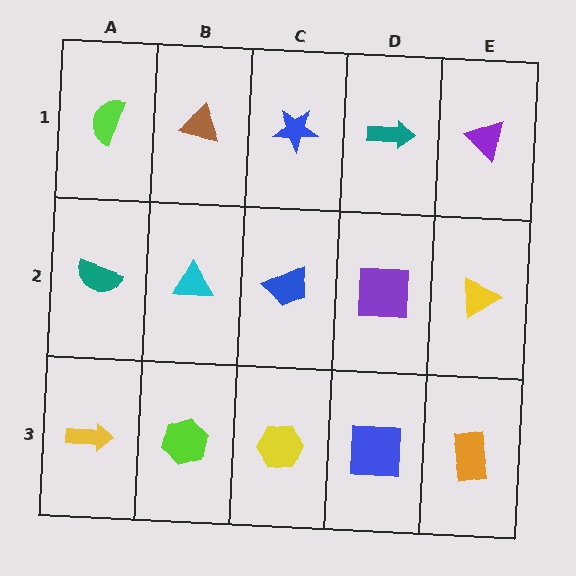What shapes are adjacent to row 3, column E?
A yellow triangle (row 2, column E), a blue square (row 3, column D).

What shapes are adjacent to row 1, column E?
A yellow triangle (row 2, column E), a teal arrow (row 1, column D).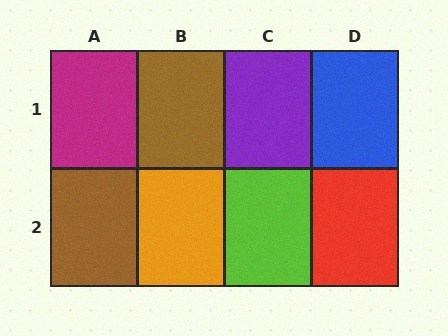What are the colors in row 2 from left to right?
Brown, orange, lime, red.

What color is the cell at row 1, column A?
Magenta.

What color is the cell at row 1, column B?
Brown.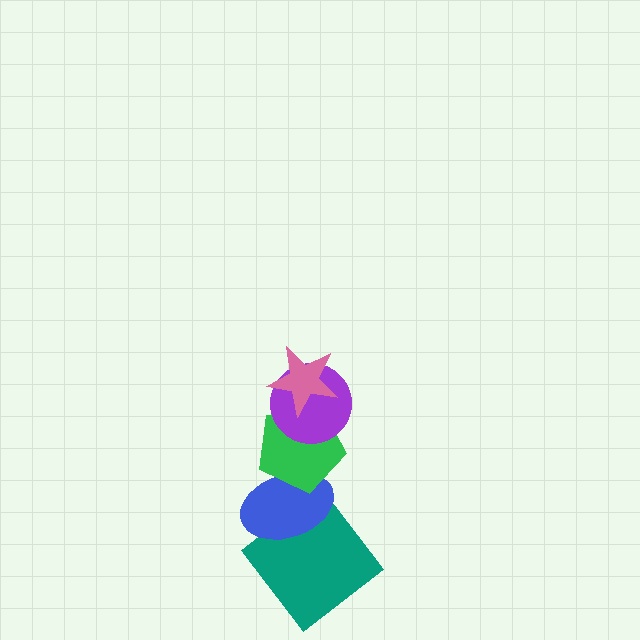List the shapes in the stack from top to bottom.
From top to bottom: the pink star, the purple circle, the green pentagon, the blue ellipse, the teal diamond.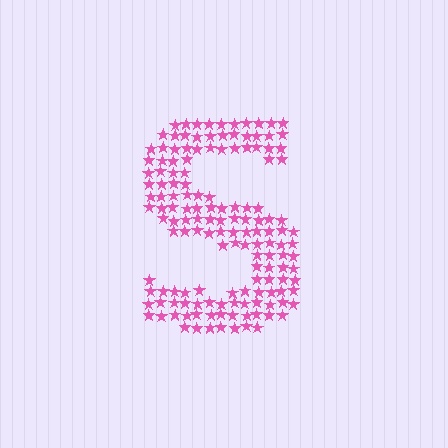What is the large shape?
The large shape is the letter S.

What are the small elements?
The small elements are stars.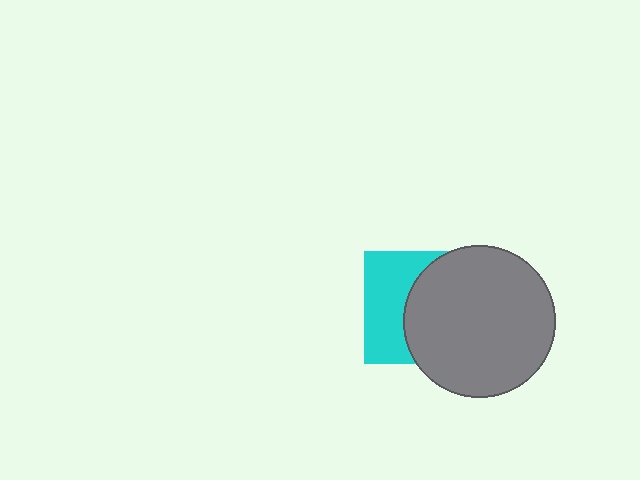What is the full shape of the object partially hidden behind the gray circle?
The partially hidden object is a cyan square.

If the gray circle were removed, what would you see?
You would see the complete cyan square.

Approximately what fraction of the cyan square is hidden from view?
Roughly 57% of the cyan square is hidden behind the gray circle.